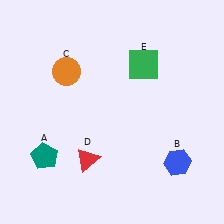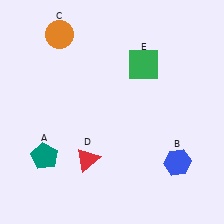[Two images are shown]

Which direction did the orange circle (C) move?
The orange circle (C) moved up.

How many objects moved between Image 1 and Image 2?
1 object moved between the two images.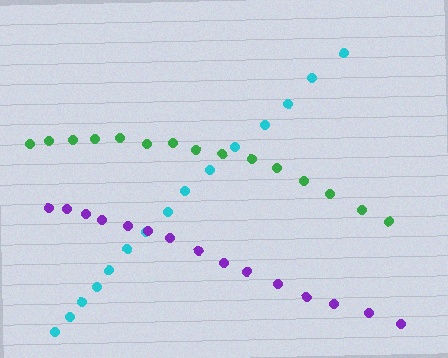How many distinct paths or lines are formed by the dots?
There are 3 distinct paths.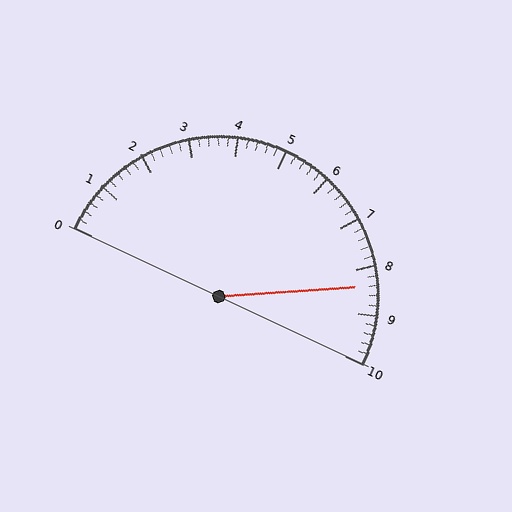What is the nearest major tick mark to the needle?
The nearest major tick mark is 8.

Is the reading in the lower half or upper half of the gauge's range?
The reading is in the upper half of the range (0 to 10).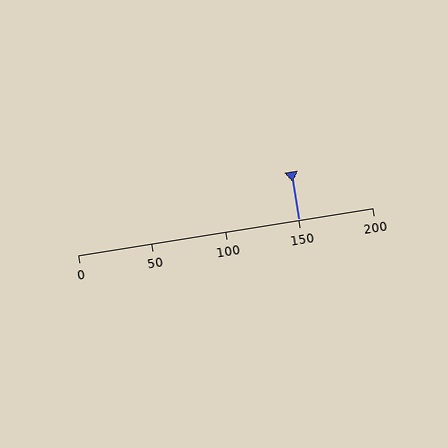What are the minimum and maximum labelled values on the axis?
The axis runs from 0 to 200.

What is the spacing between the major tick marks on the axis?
The major ticks are spaced 50 apart.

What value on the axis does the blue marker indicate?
The marker indicates approximately 150.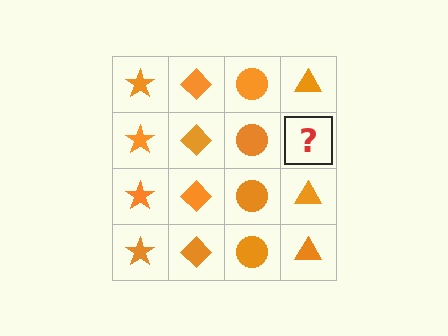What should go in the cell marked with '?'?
The missing cell should contain an orange triangle.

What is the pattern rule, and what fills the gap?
The rule is that each column has a consistent shape. The gap should be filled with an orange triangle.